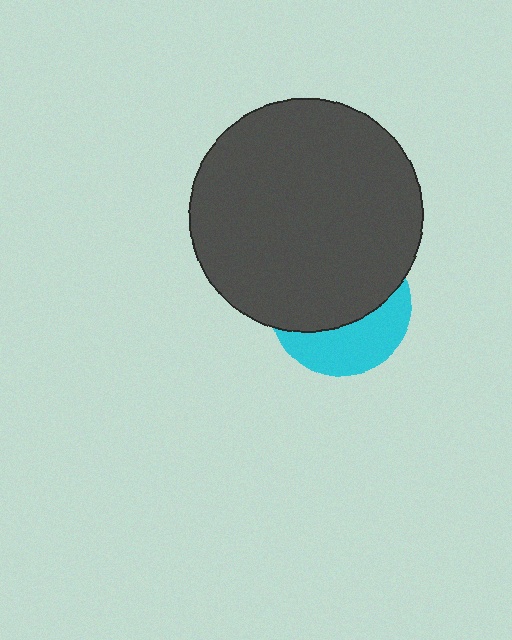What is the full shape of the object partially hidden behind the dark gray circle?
The partially hidden object is a cyan circle.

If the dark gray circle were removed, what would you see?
You would see the complete cyan circle.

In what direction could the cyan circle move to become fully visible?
The cyan circle could move down. That would shift it out from behind the dark gray circle entirely.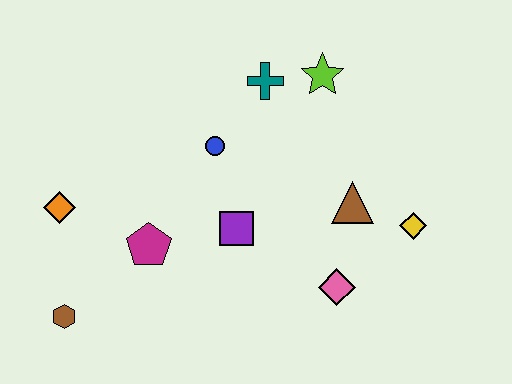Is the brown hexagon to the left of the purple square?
Yes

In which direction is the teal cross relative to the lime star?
The teal cross is to the left of the lime star.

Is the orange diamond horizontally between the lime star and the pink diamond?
No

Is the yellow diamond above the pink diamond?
Yes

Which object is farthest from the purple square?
The brown hexagon is farthest from the purple square.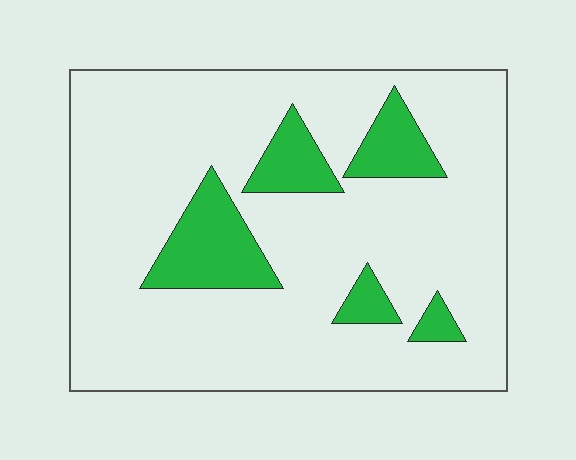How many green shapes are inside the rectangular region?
5.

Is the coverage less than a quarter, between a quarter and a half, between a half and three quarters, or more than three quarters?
Less than a quarter.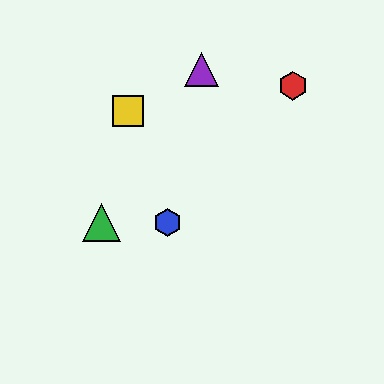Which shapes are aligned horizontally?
The blue hexagon, the green triangle are aligned horizontally.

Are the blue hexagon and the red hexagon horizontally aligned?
No, the blue hexagon is at y≈223 and the red hexagon is at y≈86.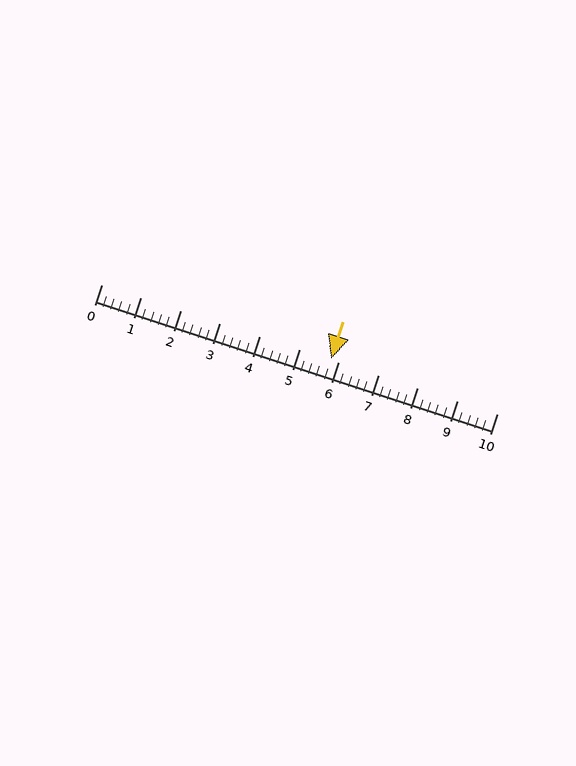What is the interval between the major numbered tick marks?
The major tick marks are spaced 1 units apart.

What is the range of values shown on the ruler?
The ruler shows values from 0 to 10.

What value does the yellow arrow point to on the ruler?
The yellow arrow points to approximately 5.8.